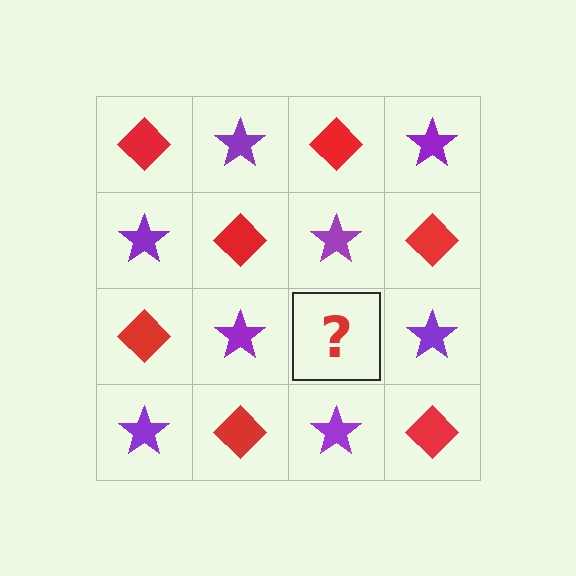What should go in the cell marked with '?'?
The missing cell should contain a red diamond.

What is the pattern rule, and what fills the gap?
The rule is that it alternates red diamond and purple star in a checkerboard pattern. The gap should be filled with a red diamond.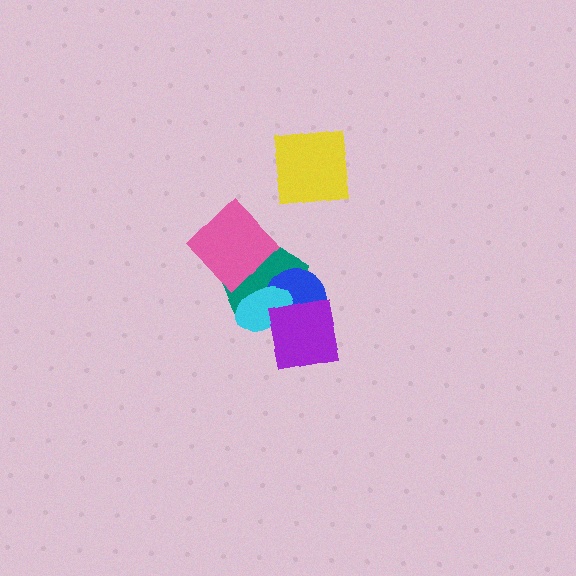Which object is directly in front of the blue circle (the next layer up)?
The cyan ellipse is directly in front of the blue circle.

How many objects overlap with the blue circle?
3 objects overlap with the blue circle.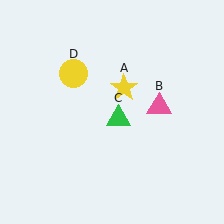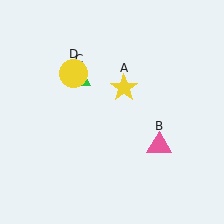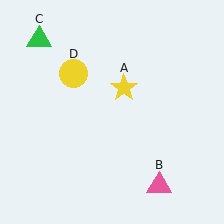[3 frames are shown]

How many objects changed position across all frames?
2 objects changed position: pink triangle (object B), green triangle (object C).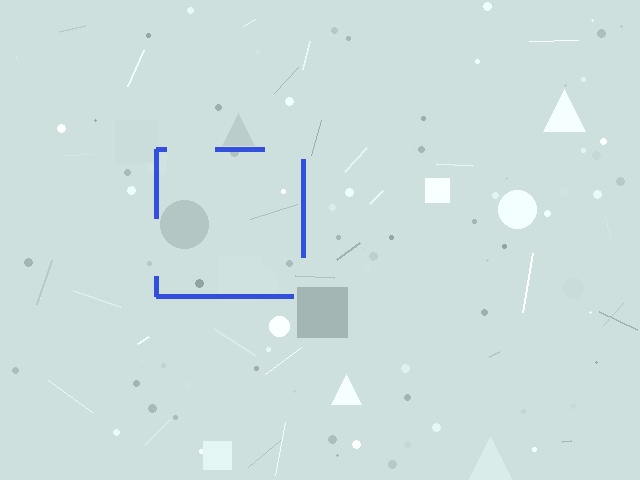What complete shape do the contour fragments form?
The contour fragments form a square.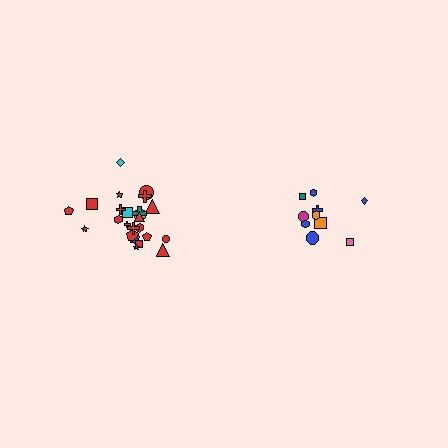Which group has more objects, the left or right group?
The left group.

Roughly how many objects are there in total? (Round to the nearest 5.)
Roughly 35 objects in total.